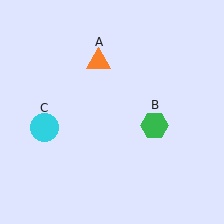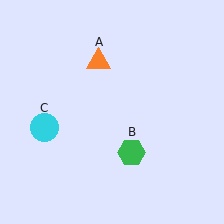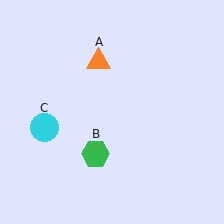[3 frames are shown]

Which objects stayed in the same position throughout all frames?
Orange triangle (object A) and cyan circle (object C) remained stationary.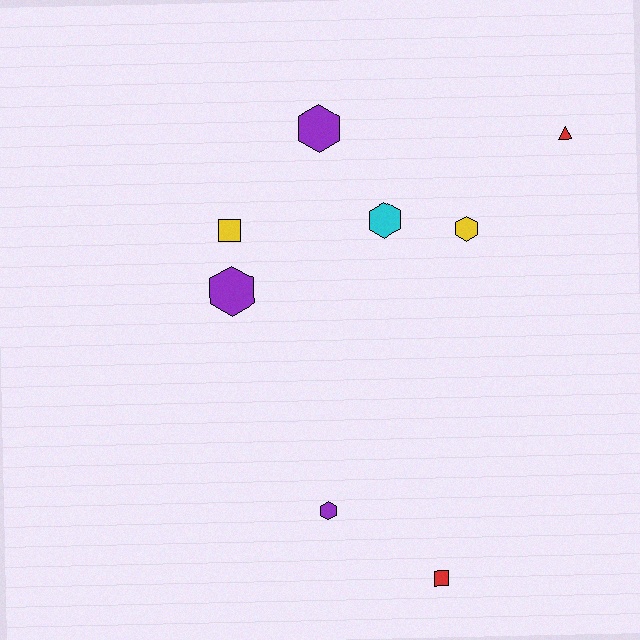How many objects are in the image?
There are 8 objects.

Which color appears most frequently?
Purple, with 3 objects.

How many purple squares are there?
There are no purple squares.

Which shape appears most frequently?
Hexagon, with 5 objects.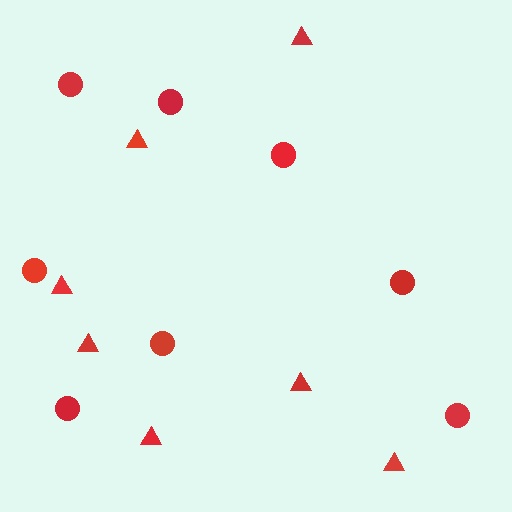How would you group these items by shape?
There are 2 groups: one group of triangles (7) and one group of circles (8).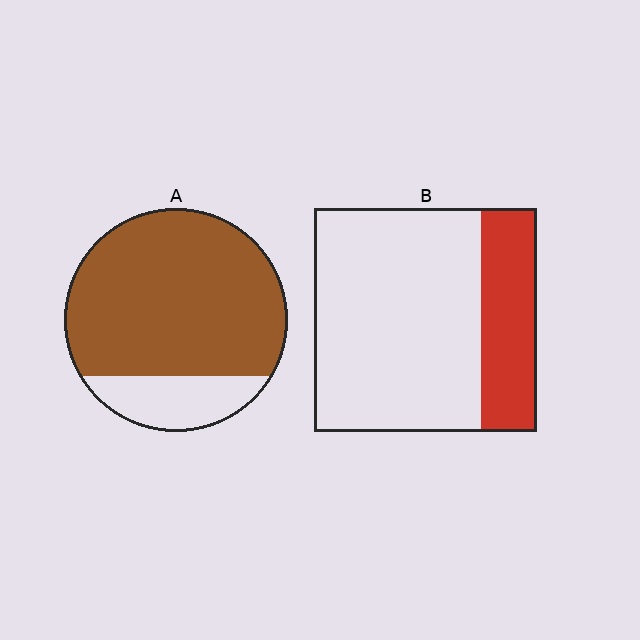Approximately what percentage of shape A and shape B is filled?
A is approximately 80% and B is approximately 25%.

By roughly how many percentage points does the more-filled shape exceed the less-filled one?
By roughly 55 percentage points (A over B).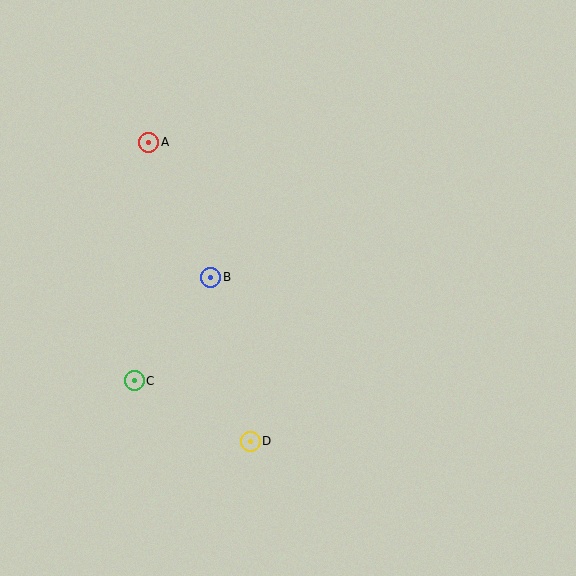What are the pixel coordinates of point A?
Point A is at (149, 142).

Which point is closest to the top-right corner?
Point A is closest to the top-right corner.